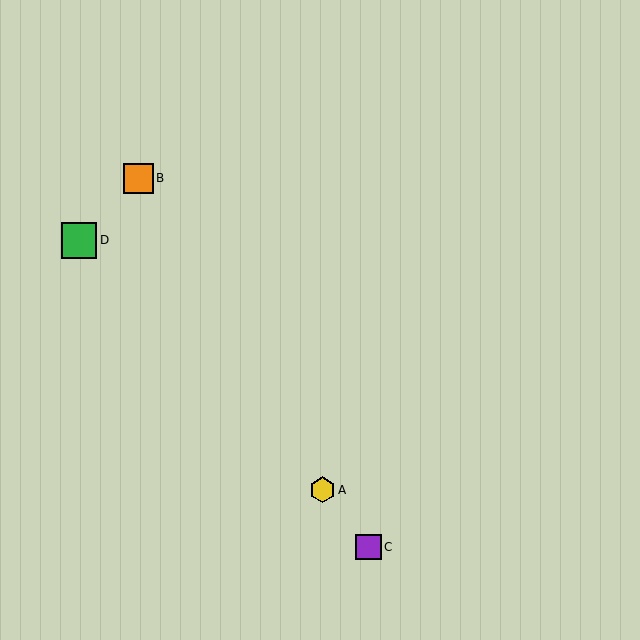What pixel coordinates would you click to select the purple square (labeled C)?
Click at (368, 547) to select the purple square C.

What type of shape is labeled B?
Shape B is an orange square.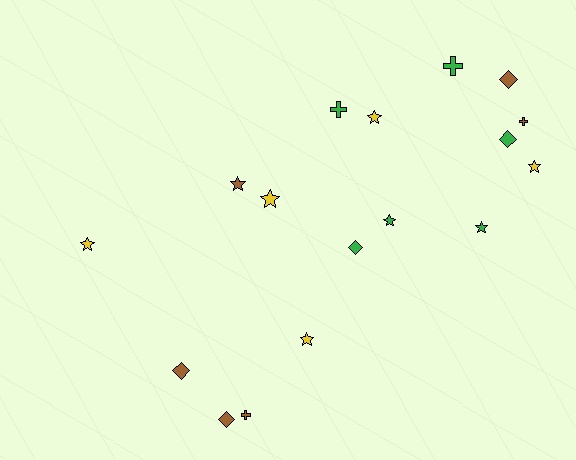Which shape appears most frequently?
Star, with 8 objects.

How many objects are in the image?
There are 17 objects.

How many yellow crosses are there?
There are no yellow crosses.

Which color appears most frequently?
Green, with 6 objects.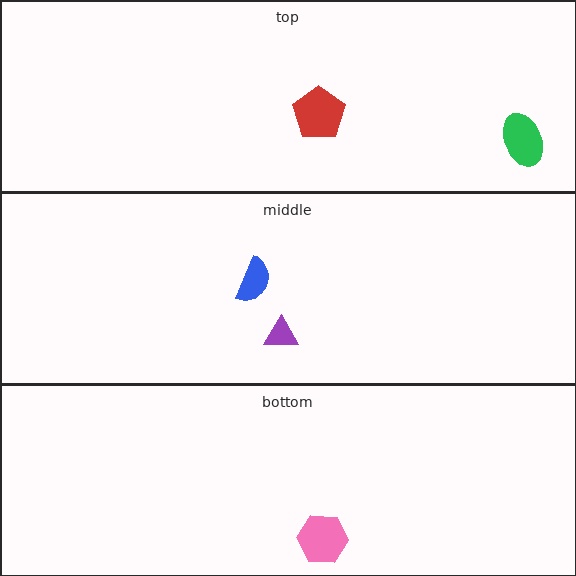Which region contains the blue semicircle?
The middle region.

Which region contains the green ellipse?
The top region.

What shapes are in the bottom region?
The pink hexagon.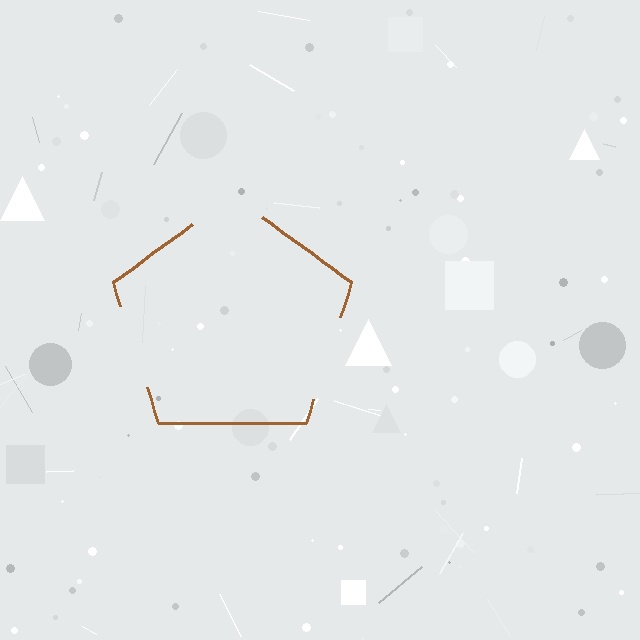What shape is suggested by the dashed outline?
The dashed outline suggests a pentagon.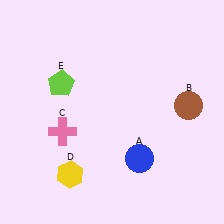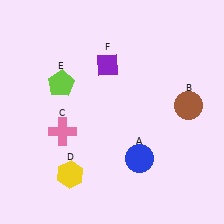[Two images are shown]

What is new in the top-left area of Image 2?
A purple diamond (F) was added in the top-left area of Image 2.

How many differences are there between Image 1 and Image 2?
There is 1 difference between the two images.